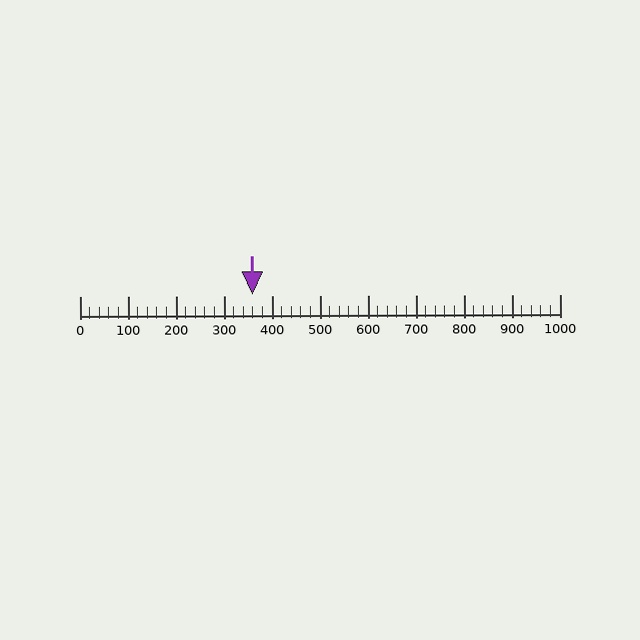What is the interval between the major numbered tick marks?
The major tick marks are spaced 100 units apart.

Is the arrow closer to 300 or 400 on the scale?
The arrow is closer to 400.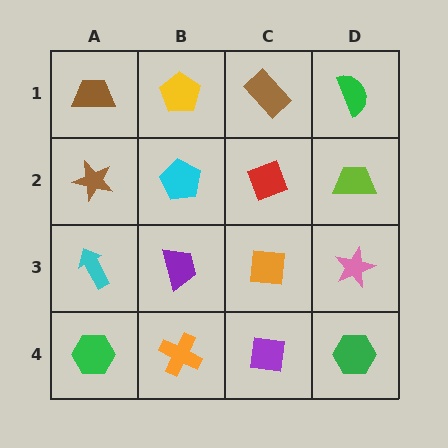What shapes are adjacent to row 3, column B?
A cyan pentagon (row 2, column B), an orange cross (row 4, column B), a cyan arrow (row 3, column A), an orange square (row 3, column C).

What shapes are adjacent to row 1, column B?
A cyan pentagon (row 2, column B), a brown trapezoid (row 1, column A), a brown rectangle (row 1, column C).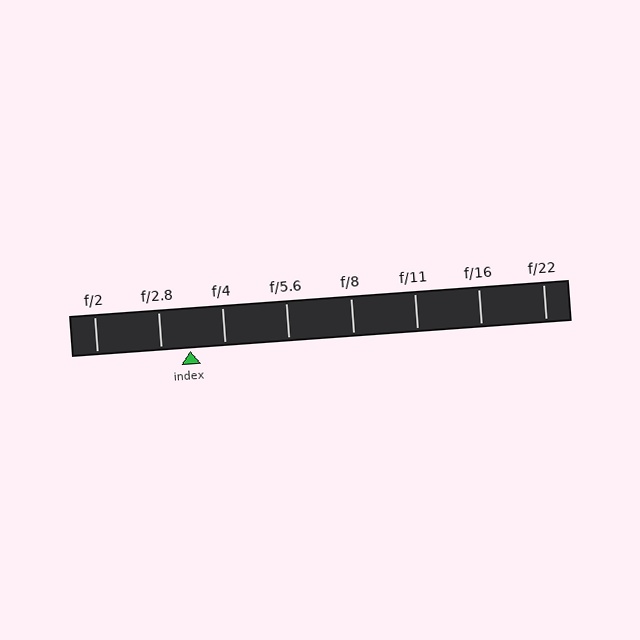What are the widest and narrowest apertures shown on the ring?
The widest aperture shown is f/2 and the narrowest is f/22.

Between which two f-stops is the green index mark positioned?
The index mark is between f/2.8 and f/4.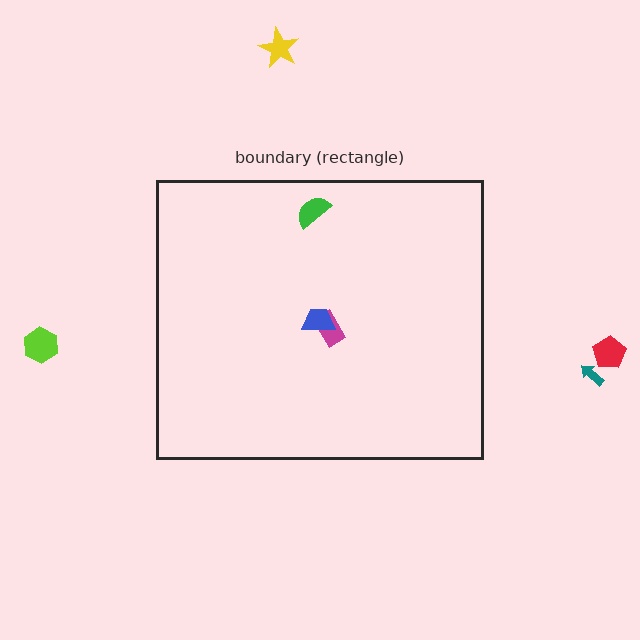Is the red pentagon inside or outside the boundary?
Outside.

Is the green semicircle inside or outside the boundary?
Inside.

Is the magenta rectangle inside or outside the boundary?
Inside.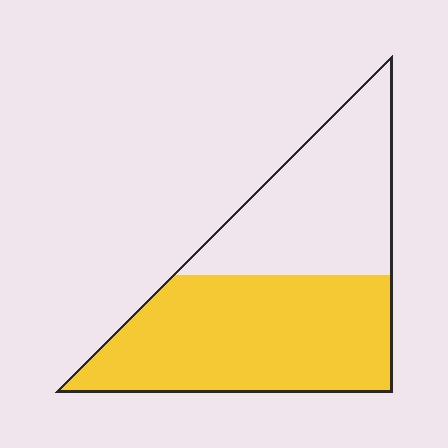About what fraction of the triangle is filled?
About three fifths (3/5).